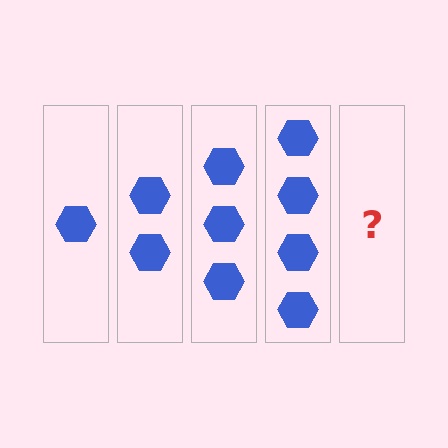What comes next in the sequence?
The next element should be 5 hexagons.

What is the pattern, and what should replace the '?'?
The pattern is that each step adds one more hexagon. The '?' should be 5 hexagons.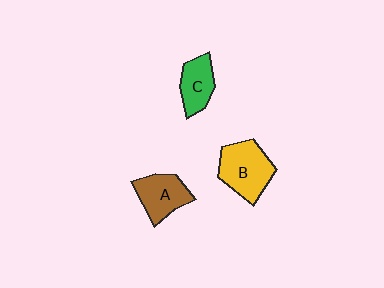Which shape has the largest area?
Shape B (yellow).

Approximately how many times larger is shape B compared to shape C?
Approximately 1.5 times.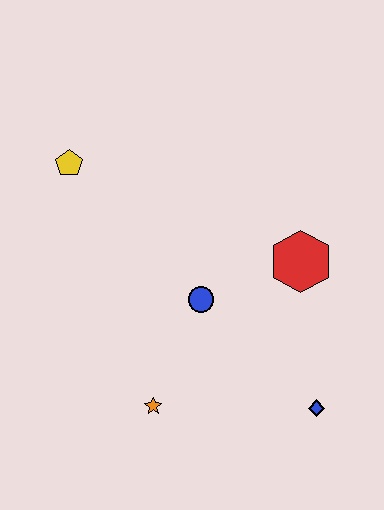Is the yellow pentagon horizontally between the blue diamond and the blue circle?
No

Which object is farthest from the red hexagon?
The yellow pentagon is farthest from the red hexagon.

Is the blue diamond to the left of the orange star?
No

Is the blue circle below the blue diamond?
No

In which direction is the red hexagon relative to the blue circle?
The red hexagon is to the right of the blue circle.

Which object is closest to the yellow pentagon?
The blue circle is closest to the yellow pentagon.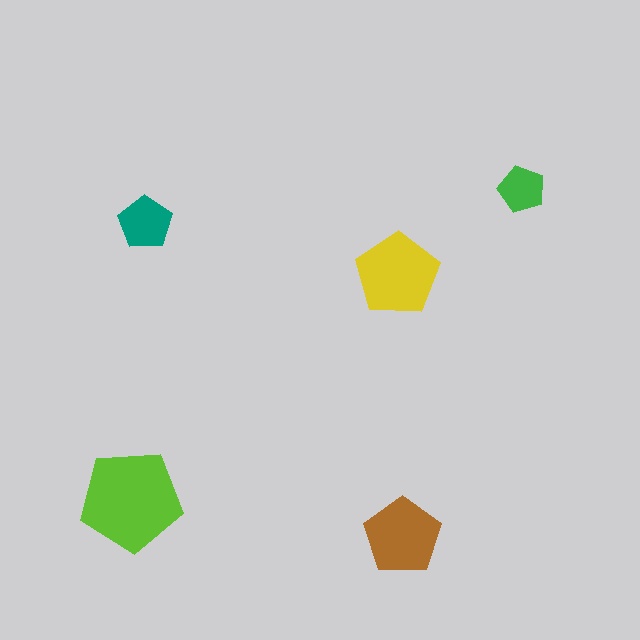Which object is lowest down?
The brown pentagon is bottommost.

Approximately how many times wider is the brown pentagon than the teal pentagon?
About 1.5 times wider.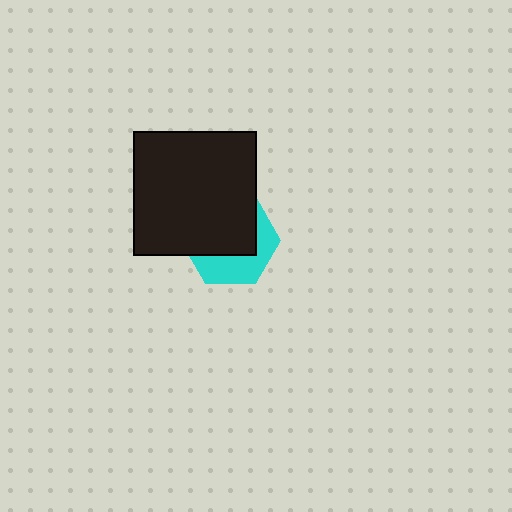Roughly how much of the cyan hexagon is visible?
A small part of it is visible (roughly 40%).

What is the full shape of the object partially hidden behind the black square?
The partially hidden object is a cyan hexagon.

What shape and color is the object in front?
The object in front is a black square.